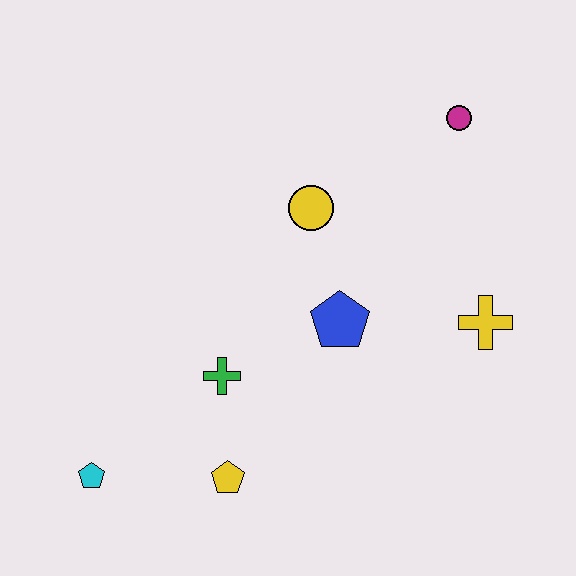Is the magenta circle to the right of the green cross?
Yes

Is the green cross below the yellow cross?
Yes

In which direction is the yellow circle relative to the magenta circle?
The yellow circle is to the left of the magenta circle.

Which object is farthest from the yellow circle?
The cyan pentagon is farthest from the yellow circle.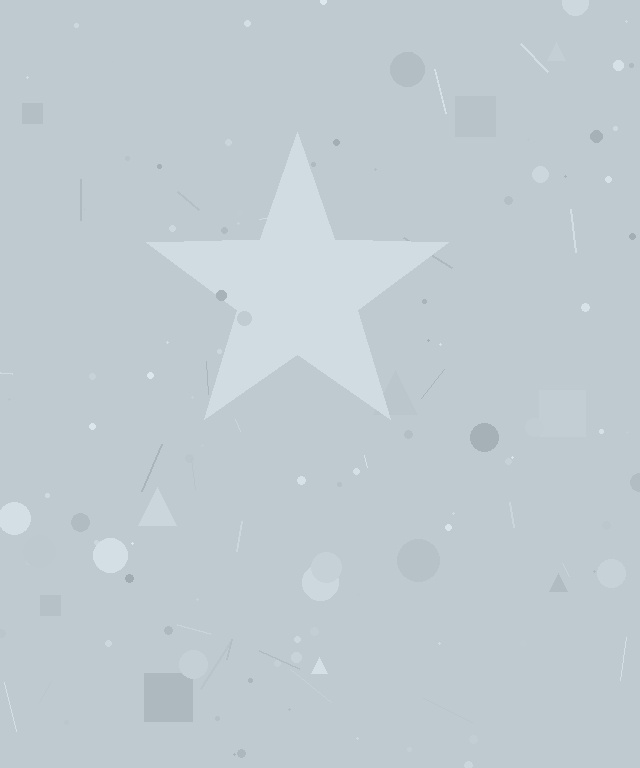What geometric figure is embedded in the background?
A star is embedded in the background.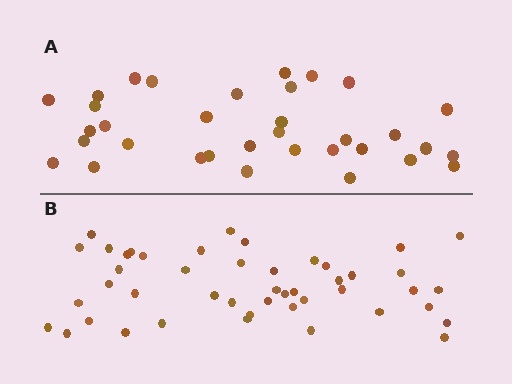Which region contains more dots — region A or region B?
Region B (the bottom region) has more dots.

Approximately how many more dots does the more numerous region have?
Region B has roughly 12 or so more dots than region A.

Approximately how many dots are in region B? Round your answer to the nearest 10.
About 50 dots. (The exact count is 46, which rounds to 50.)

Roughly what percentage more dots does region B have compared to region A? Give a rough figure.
About 35% more.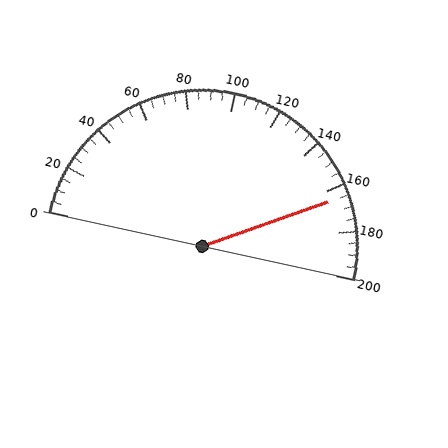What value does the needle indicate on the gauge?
The needle indicates approximately 165.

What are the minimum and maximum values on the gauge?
The gauge ranges from 0 to 200.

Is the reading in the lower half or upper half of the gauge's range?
The reading is in the upper half of the range (0 to 200).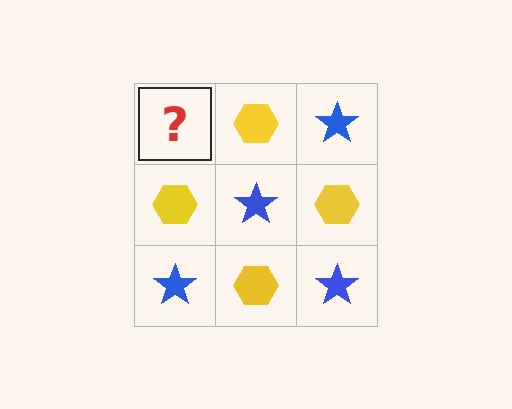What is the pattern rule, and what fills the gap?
The rule is that it alternates blue star and yellow hexagon in a checkerboard pattern. The gap should be filled with a blue star.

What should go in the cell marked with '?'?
The missing cell should contain a blue star.